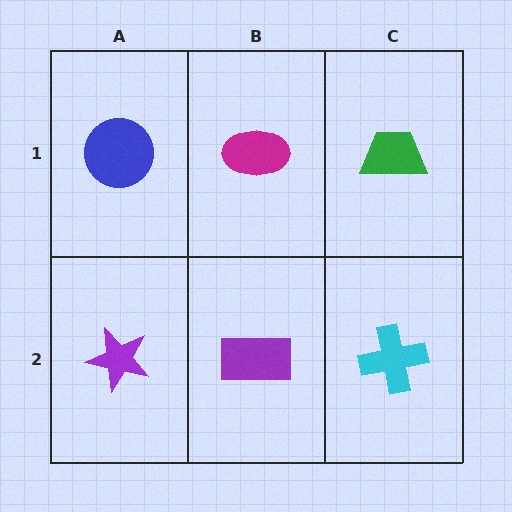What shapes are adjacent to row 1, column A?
A purple star (row 2, column A), a magenta ellipse (row 1, column B).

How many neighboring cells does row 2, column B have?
3.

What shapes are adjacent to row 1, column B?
A purple rectangle (row 2, column B), a blue circle (row 1, column A), a green trapezoid (row 1, column C).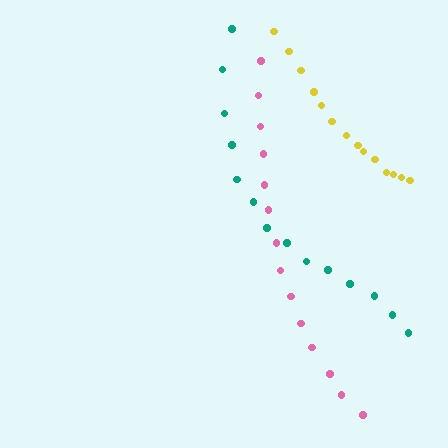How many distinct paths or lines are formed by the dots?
There are 3 distinct paths.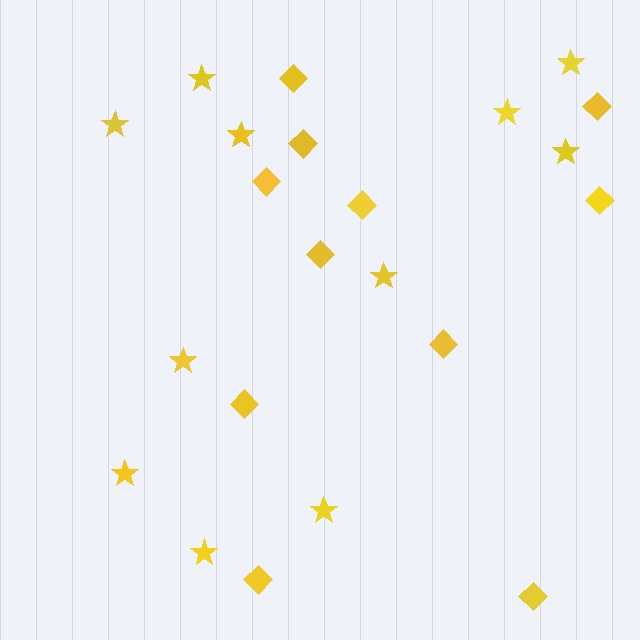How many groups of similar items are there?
There are 2 groups: one group of diamonds (11) and one group of stars (11).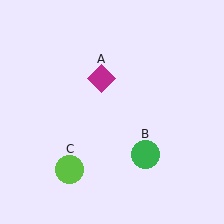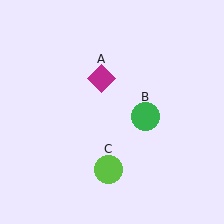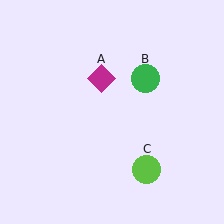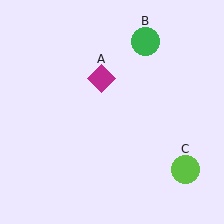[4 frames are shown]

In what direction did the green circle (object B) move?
The green circle (object B) moved up.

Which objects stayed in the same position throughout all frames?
Magenta diamond (object A) remained stationary.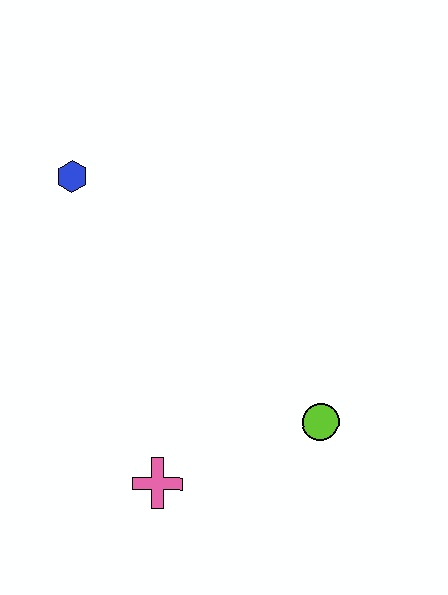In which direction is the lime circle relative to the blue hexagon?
The lime circle is to the right of the blue hexagon.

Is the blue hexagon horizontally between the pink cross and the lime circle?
No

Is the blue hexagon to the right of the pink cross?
No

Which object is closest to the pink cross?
The lime circle is closest to the pink cross.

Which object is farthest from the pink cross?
The blue hexagon is farthest from the pink cross.